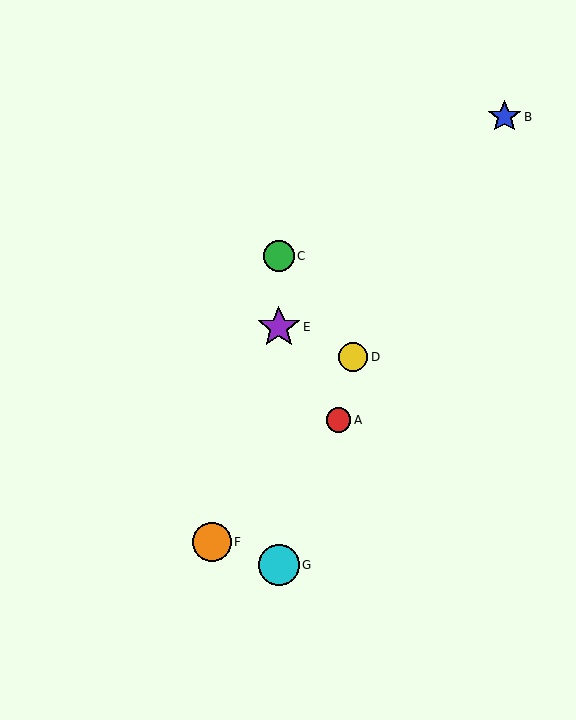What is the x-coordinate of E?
Object E is at x≈279.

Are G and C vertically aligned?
Yes, both are at x≈279.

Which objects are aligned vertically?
Objects C, E, G are aligned vertically.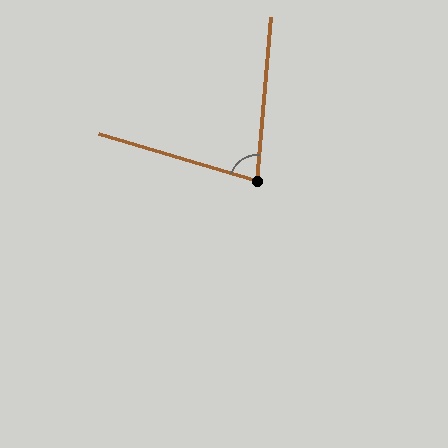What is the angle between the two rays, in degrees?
Approximately 78 degrees.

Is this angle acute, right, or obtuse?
It is acute.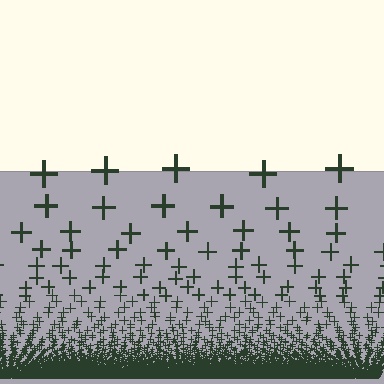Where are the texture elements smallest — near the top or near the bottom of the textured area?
Near the bottom.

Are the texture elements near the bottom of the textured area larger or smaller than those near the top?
Smaller. The gradient is inverted — elements near the bottom are smaller and denser.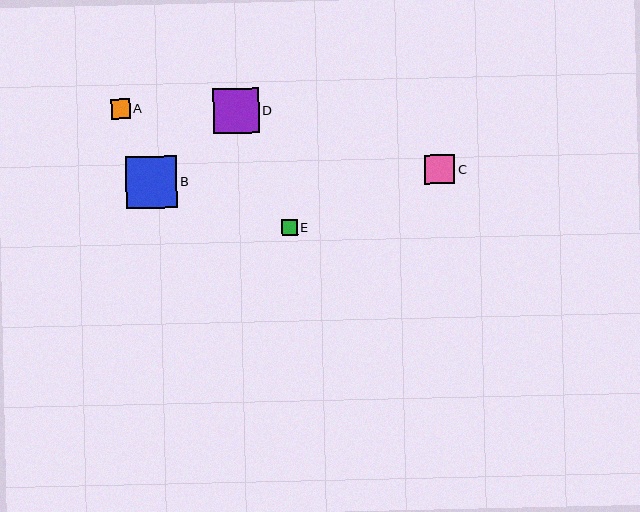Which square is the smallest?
Square E is the smallest with a size of approximately 16 pixels.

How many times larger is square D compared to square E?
Square D is approximately 2.8 times the size of square E.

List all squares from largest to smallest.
From largest to smallest: B, D, C, A, E.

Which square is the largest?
Square B is the largest with a size of approximately 52 pixels.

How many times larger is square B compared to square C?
Square B is approximately 1.7 times the size of square C.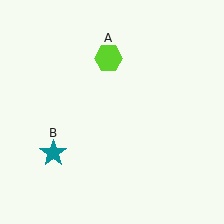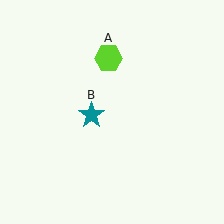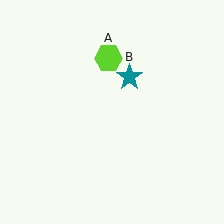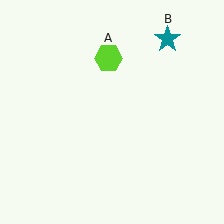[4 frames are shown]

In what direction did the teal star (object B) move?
The teal star (object B) moved up and to the right.